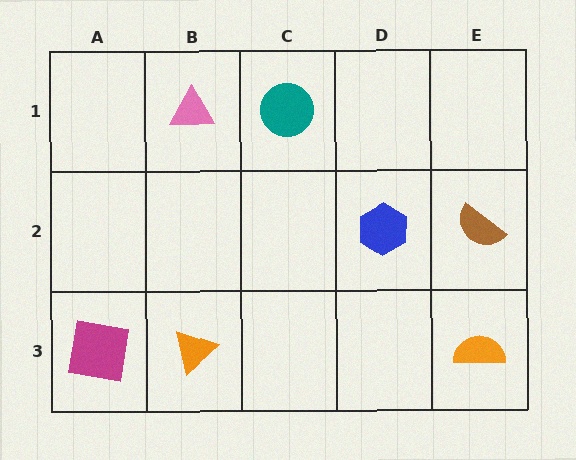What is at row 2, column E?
A brown semicircle.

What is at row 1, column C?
A teal circle.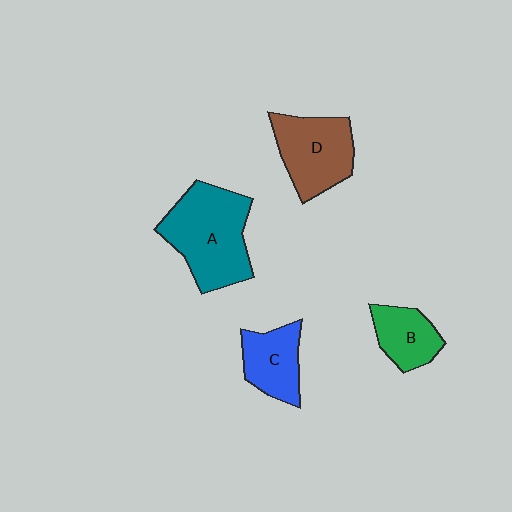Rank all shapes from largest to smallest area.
From largest to smallest: A (teal), D (brown), C (blue), B (green).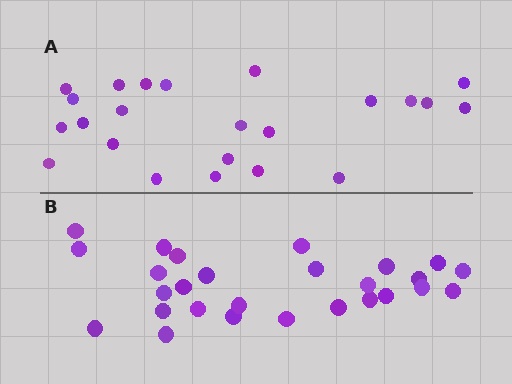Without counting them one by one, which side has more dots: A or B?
Region B (the bottom region) has more dots.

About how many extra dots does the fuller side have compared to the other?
Region B has about 4 more dots than region A.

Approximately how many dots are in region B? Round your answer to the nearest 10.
About 30 dots. (The exact count is 27, which rounds to 30.)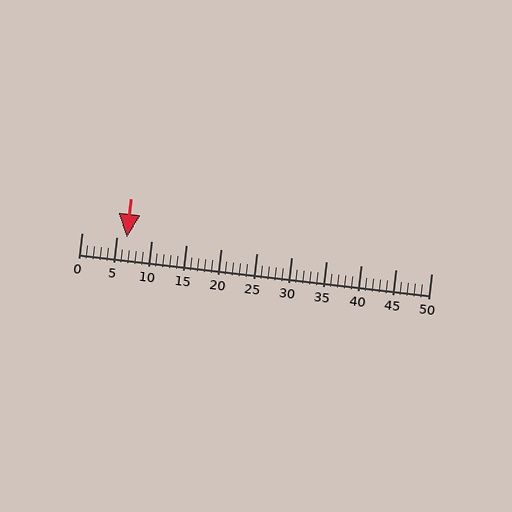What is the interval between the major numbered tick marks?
The major tick marks are spaced 5 units apart.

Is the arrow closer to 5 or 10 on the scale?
The arrow is closer to 5.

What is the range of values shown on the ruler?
The ruler shows values from 0 to 50.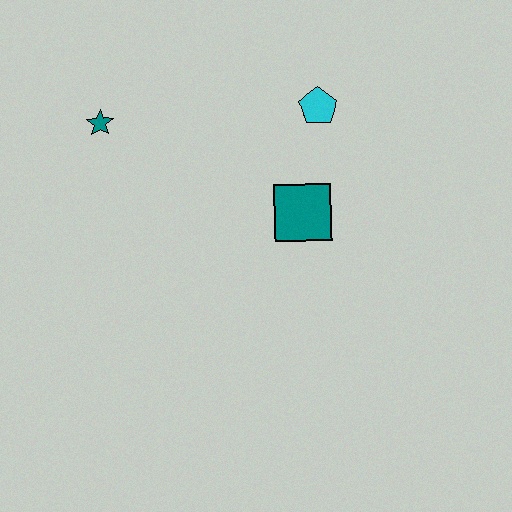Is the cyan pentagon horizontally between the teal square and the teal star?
No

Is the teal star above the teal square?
Yes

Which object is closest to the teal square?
The cyan pentagon is closest to the teal square.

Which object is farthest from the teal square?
The teal star is farthest from the teal square.